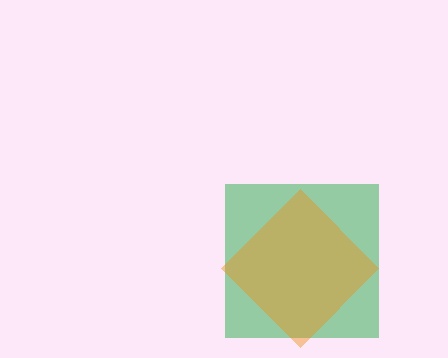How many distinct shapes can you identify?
There are 2 distinct shapes: a green square, an orange diamond.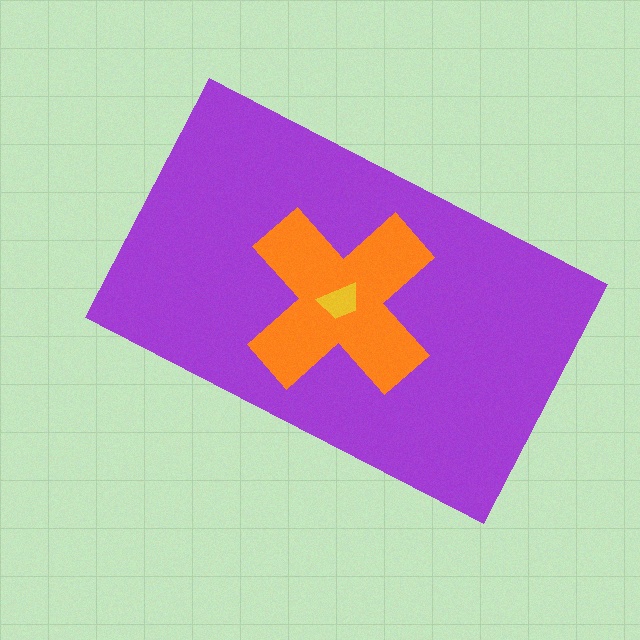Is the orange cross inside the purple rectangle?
Yes.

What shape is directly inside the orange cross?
The yellow trapezoid.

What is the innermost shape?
The yellow trapezoid.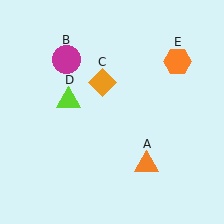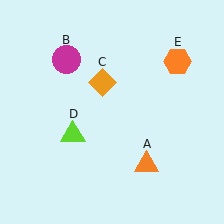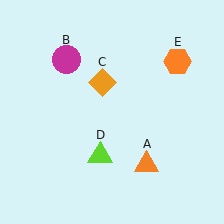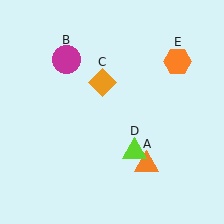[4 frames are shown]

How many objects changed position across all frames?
1 object changed position: lime triangle (object D).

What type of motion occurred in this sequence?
The lime triangle (object D) rotated counterclockwise around the center of the scene.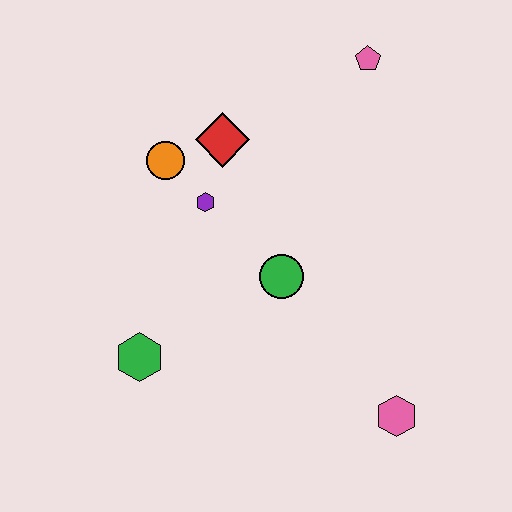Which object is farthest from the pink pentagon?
The green hexagon is farthest from the pink pentagon.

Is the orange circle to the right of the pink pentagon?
No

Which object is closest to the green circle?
The purple hexagon is closest to the green circle.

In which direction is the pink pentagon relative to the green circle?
The pink pentagon is above the green circle.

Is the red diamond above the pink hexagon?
Yes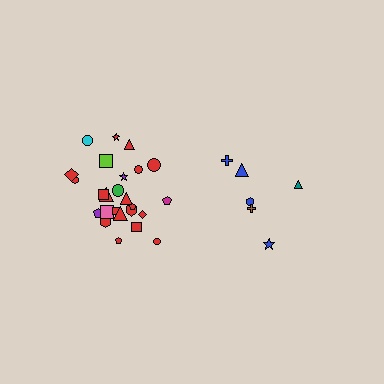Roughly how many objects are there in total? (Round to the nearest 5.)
Roughly 30 objects in total.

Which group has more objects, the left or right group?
The left group.